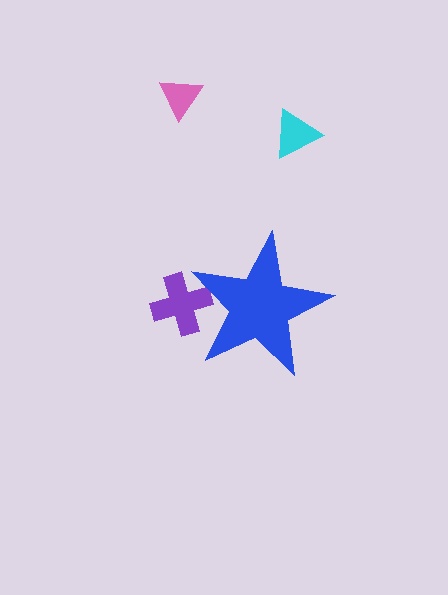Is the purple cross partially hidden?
Yes, the purple cross is partially hidden behind the blue star.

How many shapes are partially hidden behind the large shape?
1 shape is partially hidden.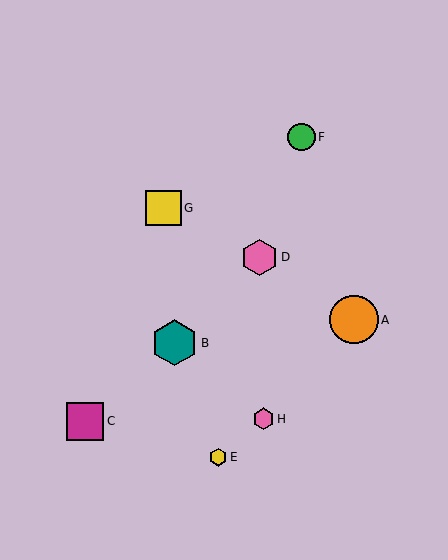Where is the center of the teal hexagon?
The center of the teal hexagon is at (175, 343).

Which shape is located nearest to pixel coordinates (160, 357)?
The teal hexagon (labeled B) at (175, 343) is nearest to that location.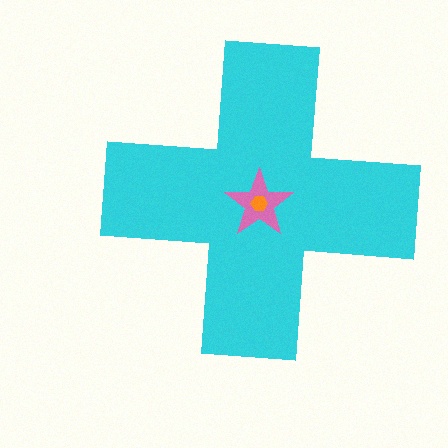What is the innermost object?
The orange hexagon.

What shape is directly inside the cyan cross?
The pink star.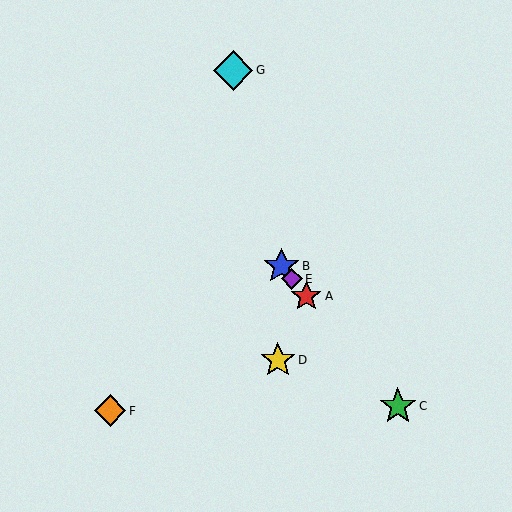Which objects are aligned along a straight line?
Objects A, B, C, E are aligned along a straight line.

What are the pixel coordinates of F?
Object F is at (110, 411).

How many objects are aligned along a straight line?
4 objects (A, B, C, E) are aligned along a straight line.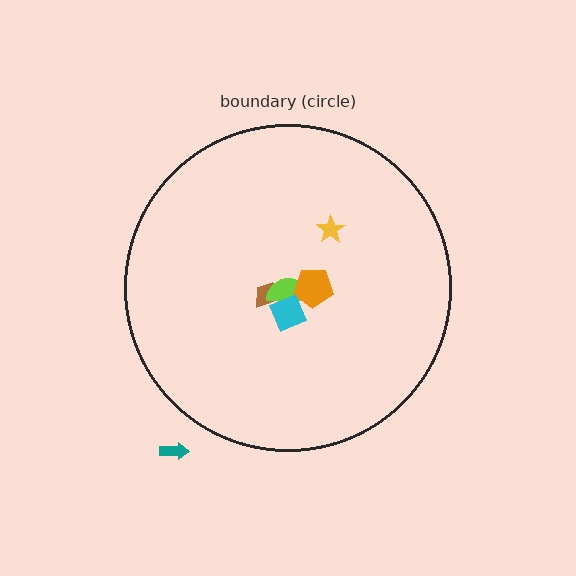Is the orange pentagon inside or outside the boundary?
Inside.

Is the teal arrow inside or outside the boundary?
Outside.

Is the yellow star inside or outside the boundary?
Inside.